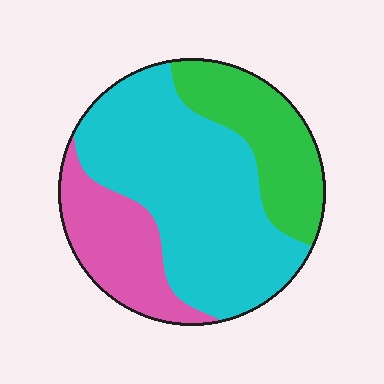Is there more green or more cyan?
Cyan.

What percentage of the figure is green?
Green takes up about one quarter (1/4) of the figure.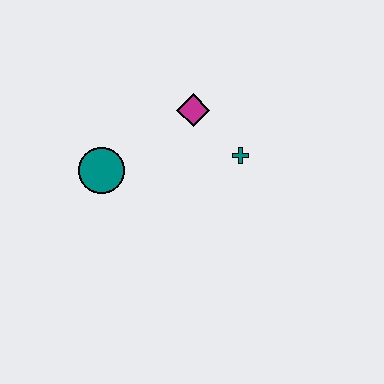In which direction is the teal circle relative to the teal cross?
The teal circle is to the left of the teal cross.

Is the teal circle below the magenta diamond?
Yes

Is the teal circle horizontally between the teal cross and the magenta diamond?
No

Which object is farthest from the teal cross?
The teal circle is farthest from the teal cross.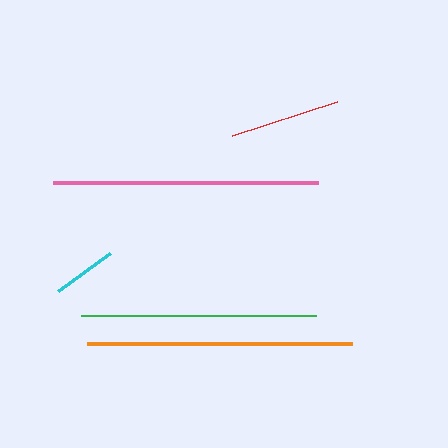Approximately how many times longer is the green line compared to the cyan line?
The green line is approximately 3.6 times the length of the cyan line.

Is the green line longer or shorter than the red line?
The green line is longer than the red line.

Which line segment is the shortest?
The cyan line is the shortest at approximately 65 pixels.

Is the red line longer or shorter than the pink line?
The pink line is longer than the red line.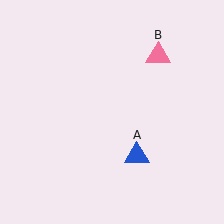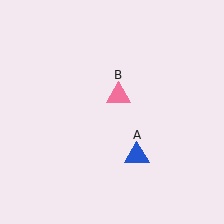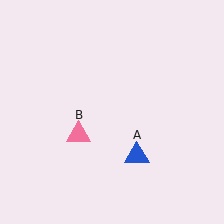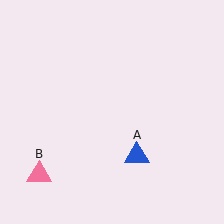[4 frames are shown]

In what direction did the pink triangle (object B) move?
The pink triangle (object B) moved down and to the left.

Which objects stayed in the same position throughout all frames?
Blue triangle (object A) remained stationary.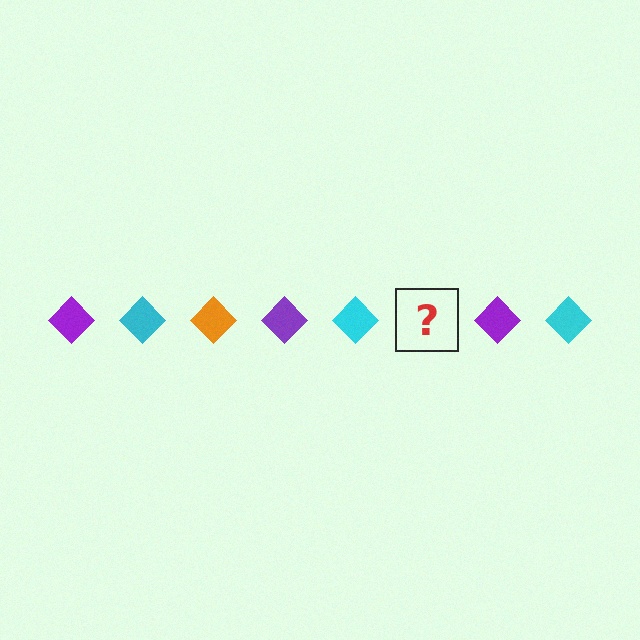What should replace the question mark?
The question mark should be replaced with an orange diamond.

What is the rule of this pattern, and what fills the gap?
The rule is that the pattern cycles through purple, cyan, orange diamonds. The gap should be filled with an orange diamond.